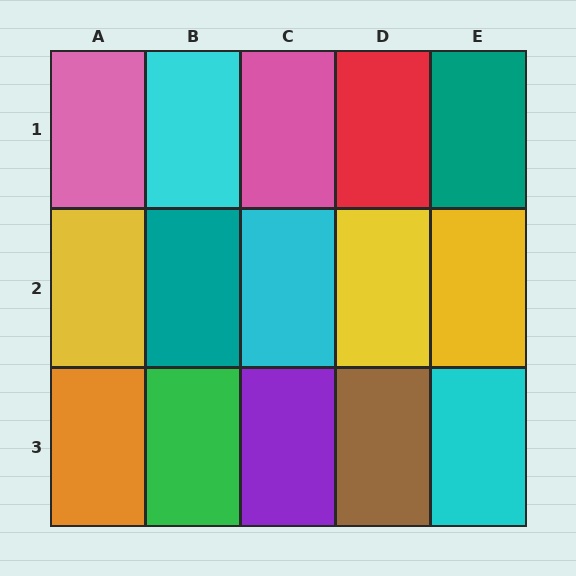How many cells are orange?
1 cell is orange.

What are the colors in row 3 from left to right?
Orange, green, purple, brown, cyan.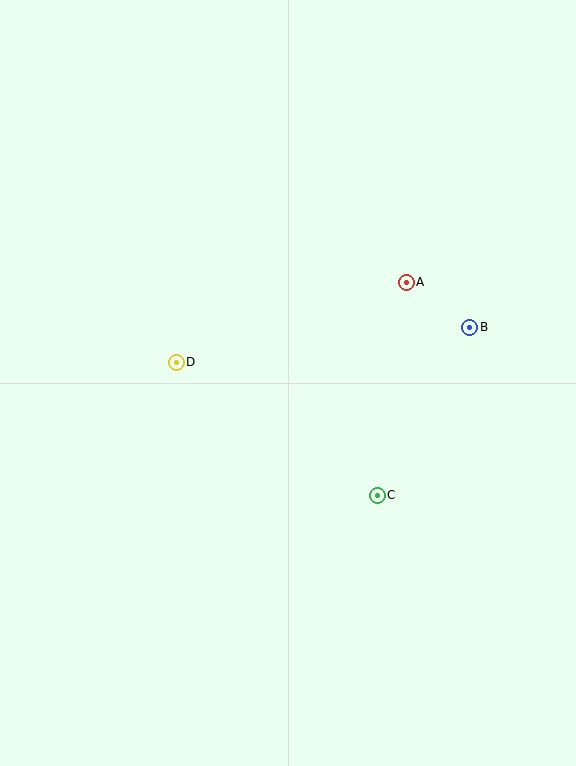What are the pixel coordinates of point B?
Point B is at (470, 327).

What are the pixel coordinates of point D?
Point D is at (176, 362).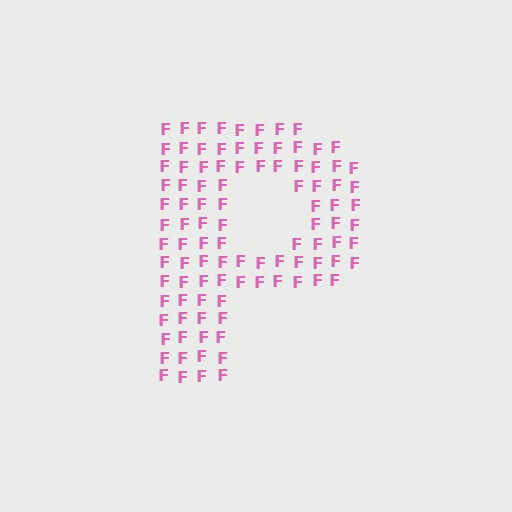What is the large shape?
The large shape is the letter P.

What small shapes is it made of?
It is made of small letter F's.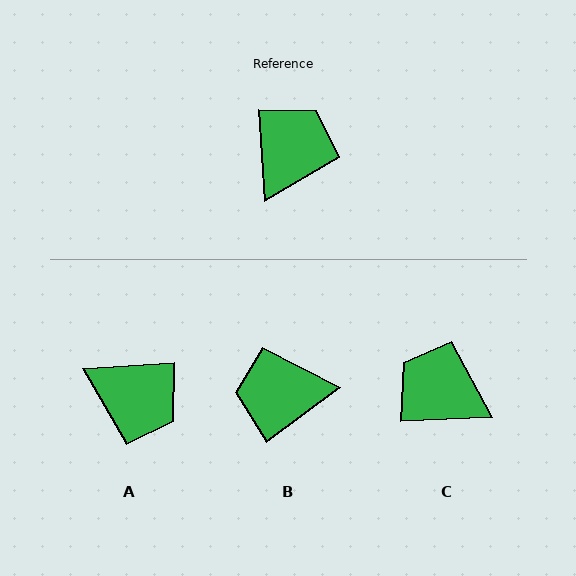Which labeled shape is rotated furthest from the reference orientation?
B, about 123 degrees away.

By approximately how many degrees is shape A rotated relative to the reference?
Approximately 90 degrees clockwise.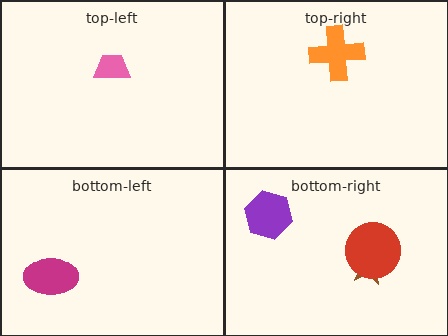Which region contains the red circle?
The bottom-right region.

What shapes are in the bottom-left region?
The magenta ellipse.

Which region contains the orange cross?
The top-right region.